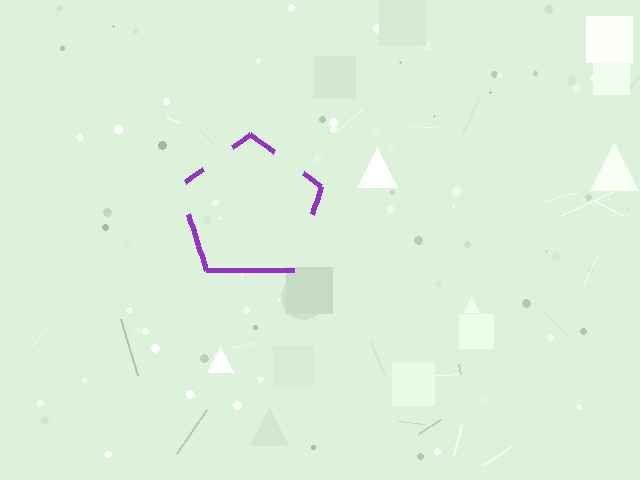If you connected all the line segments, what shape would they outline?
They would outline a pentagon.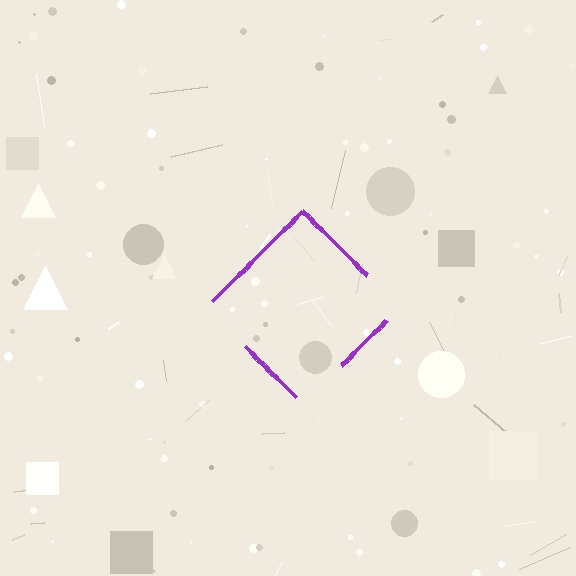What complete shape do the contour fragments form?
The contour fragments form a diamond.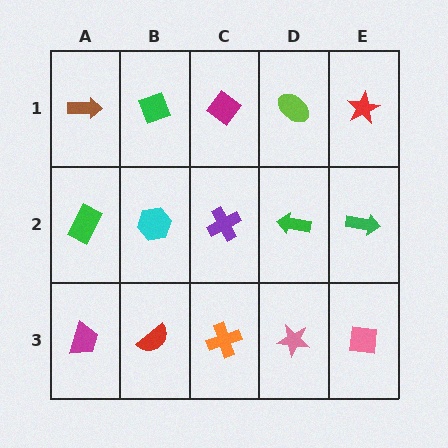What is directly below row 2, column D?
A pink star.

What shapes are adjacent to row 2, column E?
A red star (row 1, column E), a pink square (row 3, column E), a green arrow (row 2, column D).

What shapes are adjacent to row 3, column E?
A green arrow (row 2, column E), a pink star (row 3, column D).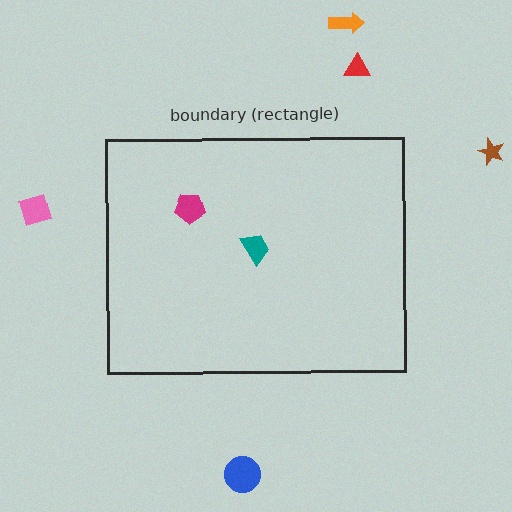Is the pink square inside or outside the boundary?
Outside.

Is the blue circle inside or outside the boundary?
Outside.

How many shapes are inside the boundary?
2 inside, 5 outside.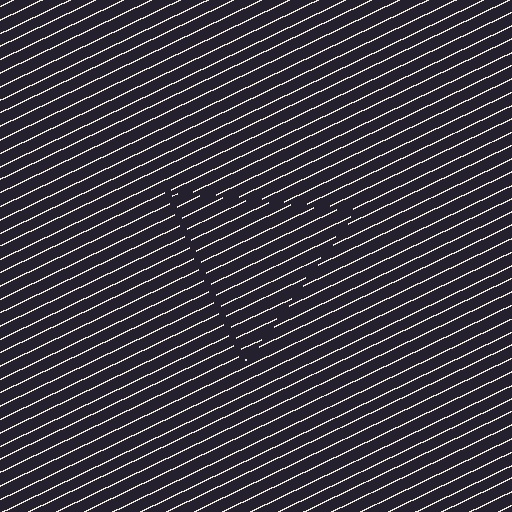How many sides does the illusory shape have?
3 sides — the line-ends trace a triangle.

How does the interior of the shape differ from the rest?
The interior of the shape contains the same grating, shifted by half a period — the contour is defined by the phase discontinuity where line-ends from the inner and outer gratings abut.